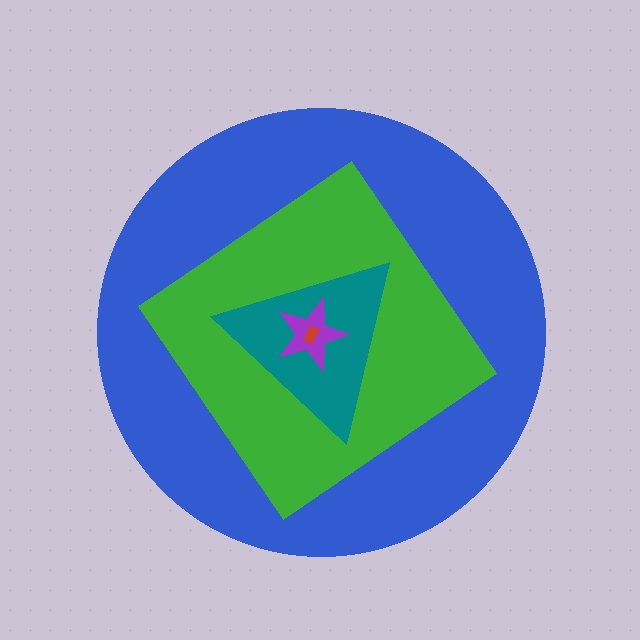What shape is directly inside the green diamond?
The teal triangle.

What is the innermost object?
The red rectangle.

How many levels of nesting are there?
5.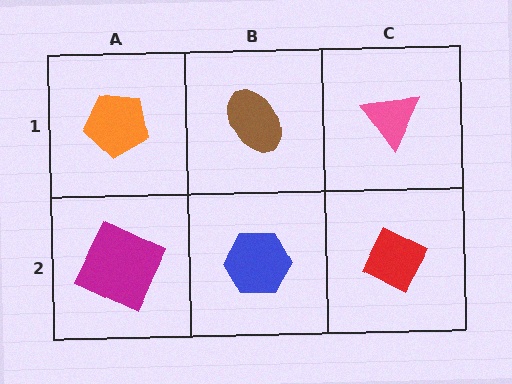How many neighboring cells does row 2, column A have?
2.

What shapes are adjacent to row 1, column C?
A red diamond (row 2, column C), a brown ellipse (row 1, column B).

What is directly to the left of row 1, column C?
A brown ellipse.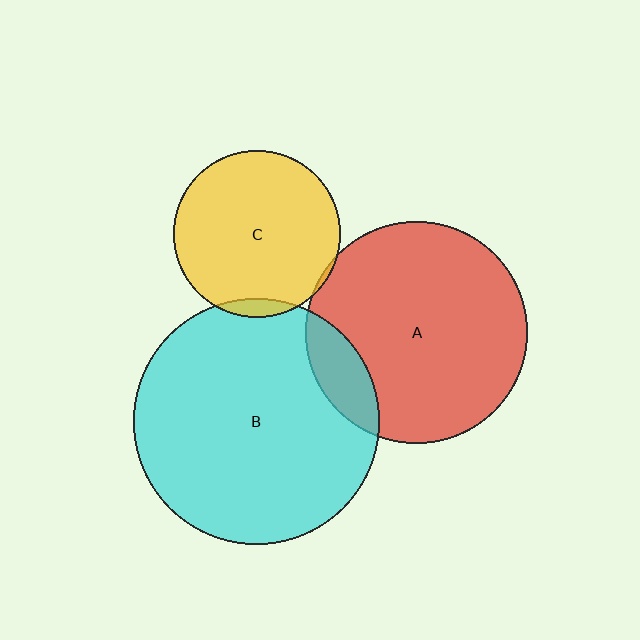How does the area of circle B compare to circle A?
Approximately 1.2 times.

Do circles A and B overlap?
Yes.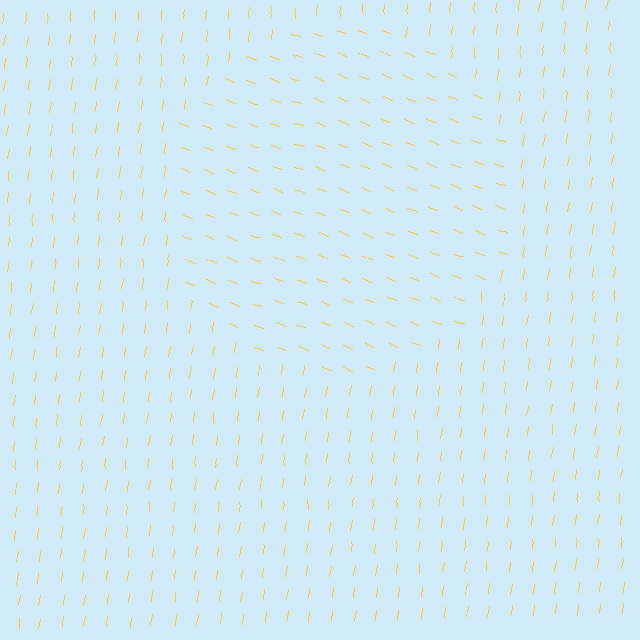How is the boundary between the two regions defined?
The boundary is defined purely by a change in line orientation (approximately 76 degrees difference). All lines are the same color and thickness.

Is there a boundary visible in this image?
Yes, there is a texture boundary formed by a change in line orientation.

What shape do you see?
I see a circle.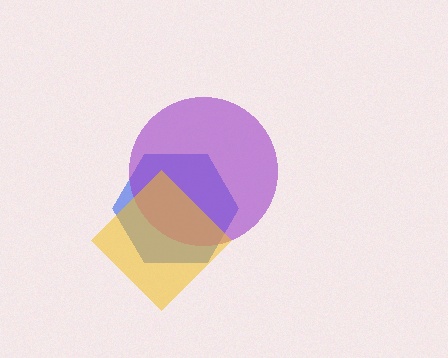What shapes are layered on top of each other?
The layered shapes are: a blue hexagon, a purple circle, a yellow diamond.